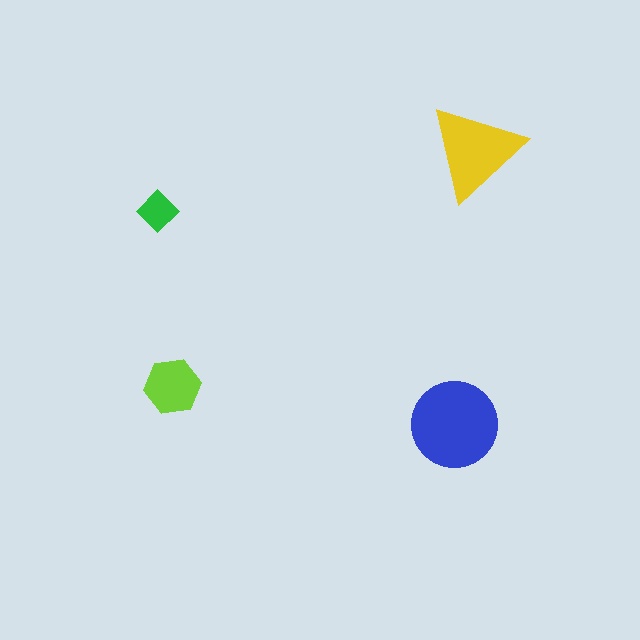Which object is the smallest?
The green diamond.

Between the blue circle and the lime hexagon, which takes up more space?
The blue circle.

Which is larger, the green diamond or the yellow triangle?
The yellow triangle.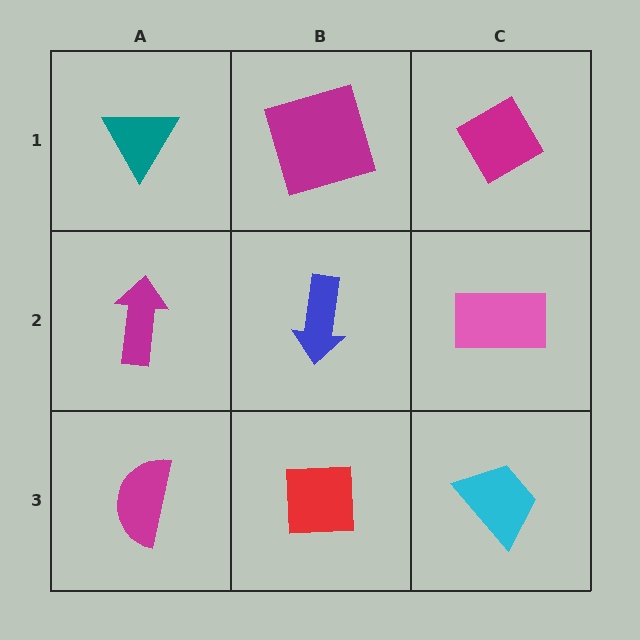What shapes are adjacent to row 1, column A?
A magenta arrow (row 2, column A), a magenta square (row 1, column B).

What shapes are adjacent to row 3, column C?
A pink rectangle (row 2, column C), a red square (row 3, column B).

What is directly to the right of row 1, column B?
A magenta diamond.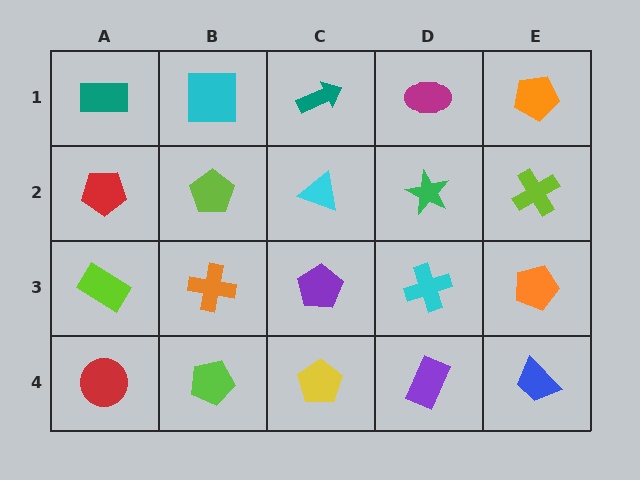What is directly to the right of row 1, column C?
A magenta ellipse.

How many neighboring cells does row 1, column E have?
2.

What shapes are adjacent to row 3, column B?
A lime pentagon (row 2, column B), a lime pentagon (row 4, column B), a lime rectangle (row 3, column A), a purple pentagon (row 3, column C).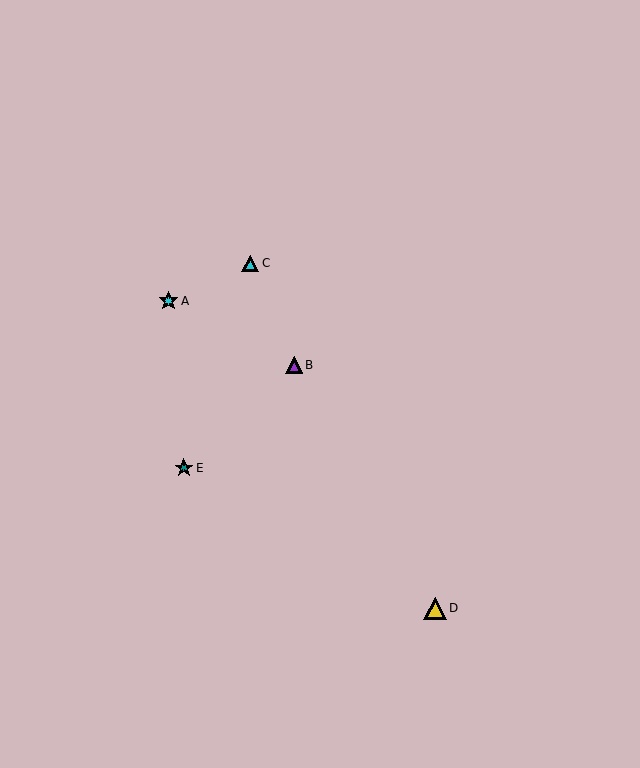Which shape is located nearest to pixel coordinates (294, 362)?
The purple triangle (labeled B) at (294, 365) is nearest to that location.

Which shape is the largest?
The yellow triangle (labeled D) is the largest.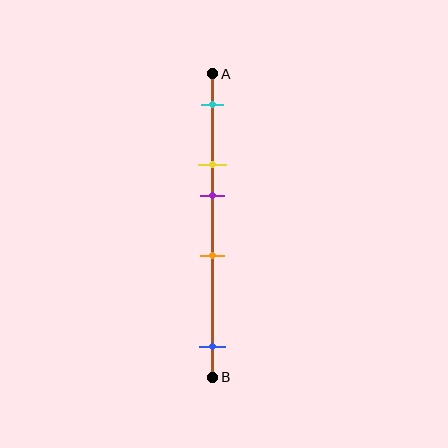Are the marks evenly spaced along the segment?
No, the marks are not evenly spaced.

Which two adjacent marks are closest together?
The yellow and purple marks are the closest adjacent pair.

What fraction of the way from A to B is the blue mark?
The blue mark is approximately 90% (0.9) of the way from A to B.